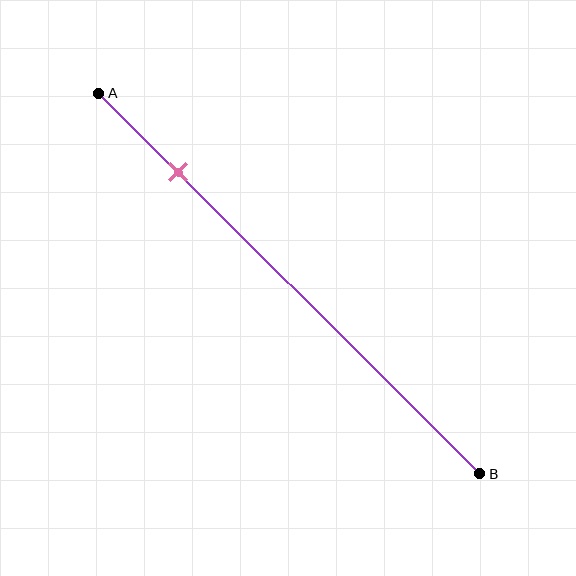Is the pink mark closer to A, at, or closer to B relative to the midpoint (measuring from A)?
The pink mark is closer to point A than the midpoint of segment AB.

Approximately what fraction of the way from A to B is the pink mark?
The pink mark is approximately 20% of the way from A to B.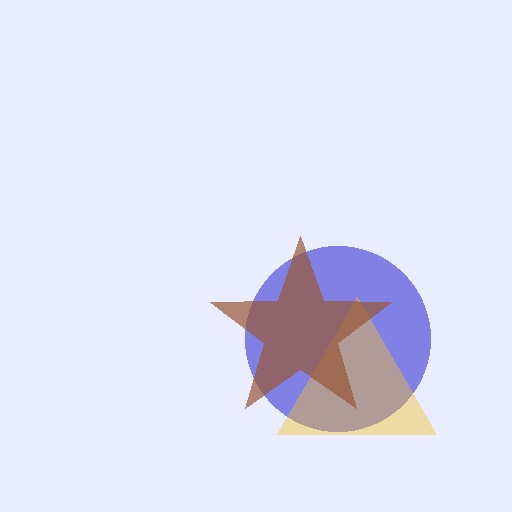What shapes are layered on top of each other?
The layered shapes are: a blue circle, a yellow triangle, a brown star.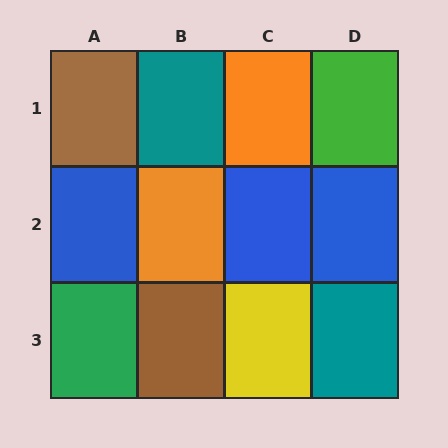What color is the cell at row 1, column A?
Brown.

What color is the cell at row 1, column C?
Orange.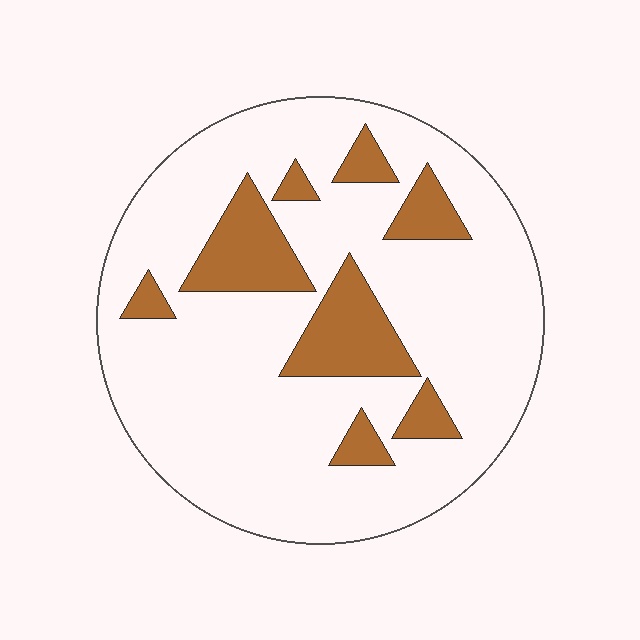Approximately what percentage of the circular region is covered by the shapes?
Approximately 20%.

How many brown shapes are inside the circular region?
8.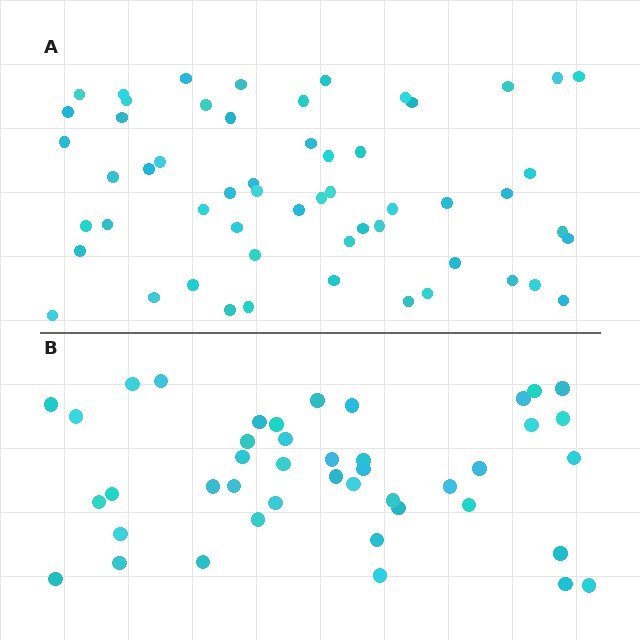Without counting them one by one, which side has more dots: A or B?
Region A (the top region) has more dots.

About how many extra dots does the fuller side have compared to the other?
Region A has approximately 15 more dots than region B.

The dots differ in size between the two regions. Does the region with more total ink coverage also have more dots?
No. Region B has more total ink coverage because its dots are larger, but region A actually contains more individual dots. Total area can be misleading — the number of items is what matters here.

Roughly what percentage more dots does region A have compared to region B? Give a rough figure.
About 30% more.